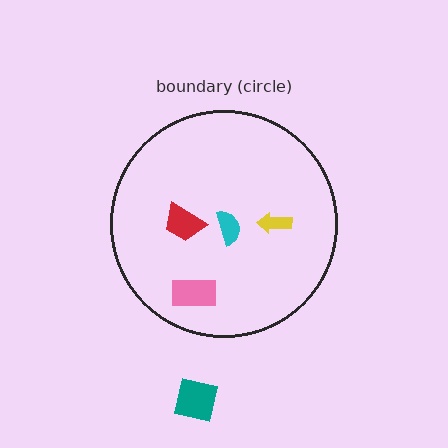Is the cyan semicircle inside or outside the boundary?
Inside.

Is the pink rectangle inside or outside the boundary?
Inside.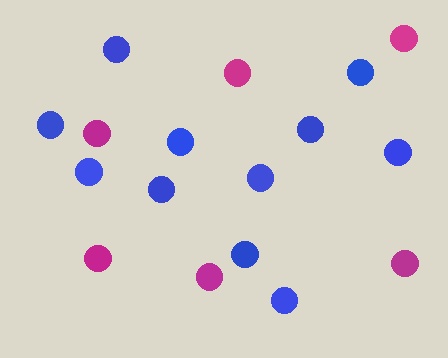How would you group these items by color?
There are 2 groups: one group of blue circles (11) and one group of magenta circles (6).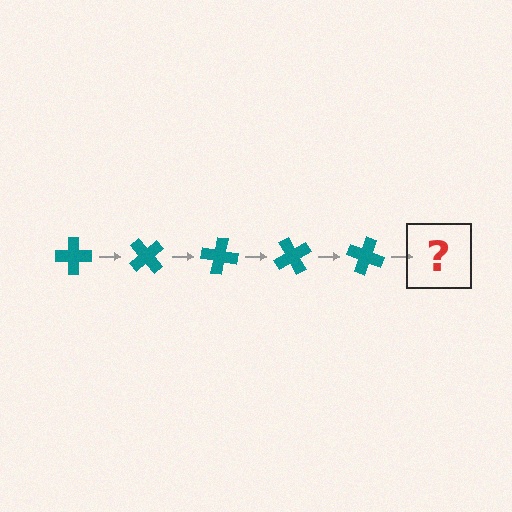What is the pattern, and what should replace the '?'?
The pattern is that the cross rotates 50 degrees each step. The '?' should be a teal cross rotated 250 degrees.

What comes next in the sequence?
The next element should be a teal cross rotated 250 degrees.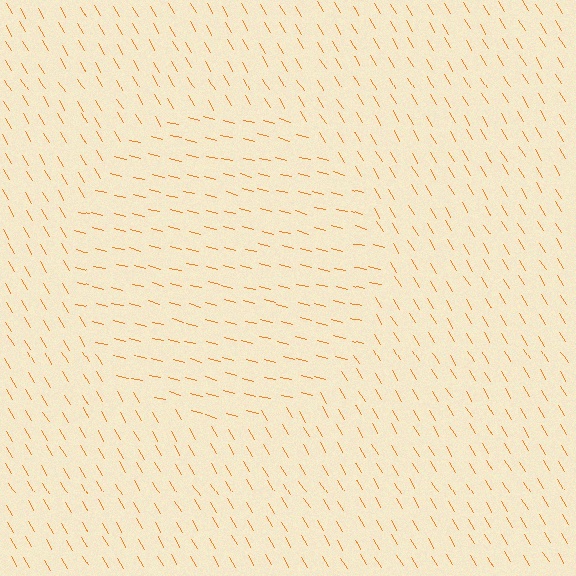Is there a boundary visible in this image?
Yes, there is a texture boundary formed by a change in line orientation.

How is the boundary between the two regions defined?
The boundary is defined purely by a change in line orientation (approximately 45 degrees difference). All lines are the same color and thickness.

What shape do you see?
I see a circle.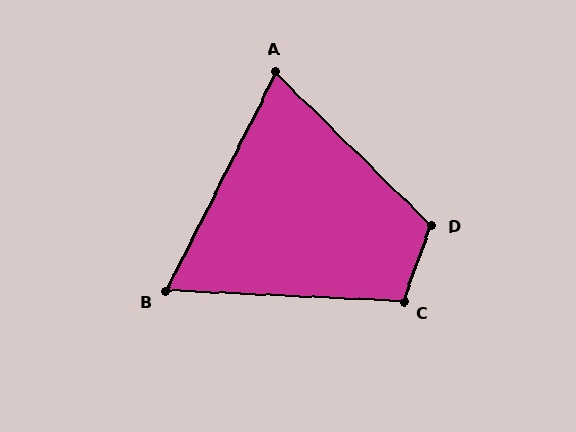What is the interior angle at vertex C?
Approximately 108 degrees (obtuse).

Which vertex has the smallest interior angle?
B, at approximately 66 degrees.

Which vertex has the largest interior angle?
D, at approximately 114 degrees.